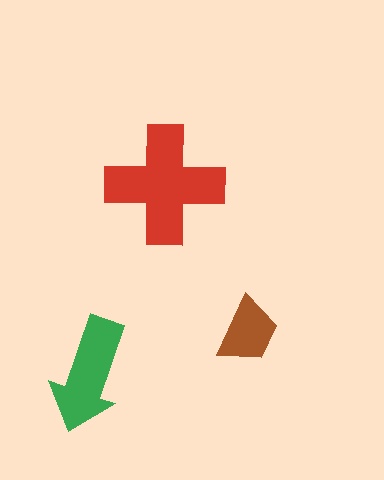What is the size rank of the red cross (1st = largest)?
1st.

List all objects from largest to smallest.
The red cross, the green arrow, the brown trapezoid.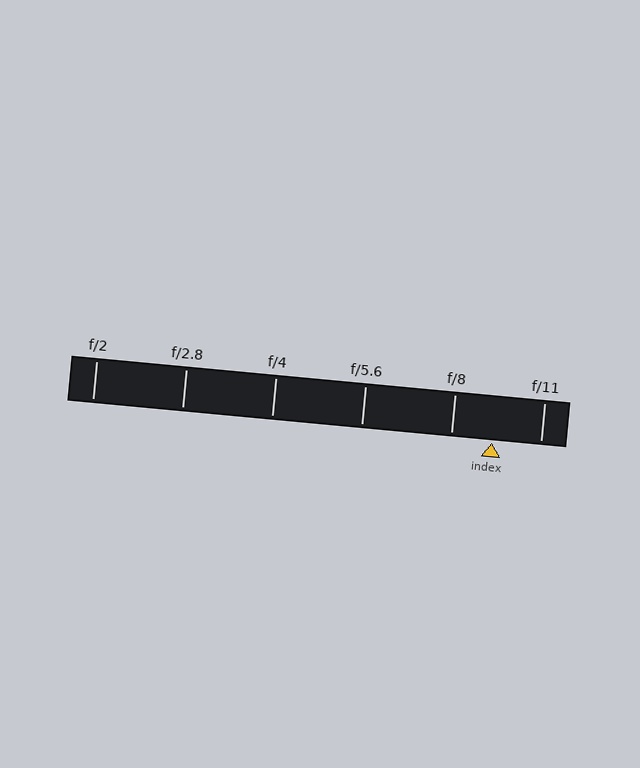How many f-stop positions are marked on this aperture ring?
There are 6 f-stop positions marked.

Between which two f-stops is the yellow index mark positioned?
The index mark is between f/8 and f/11.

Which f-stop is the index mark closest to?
The index mark is closest to f/8.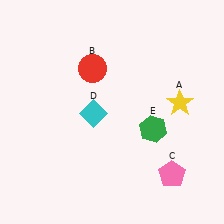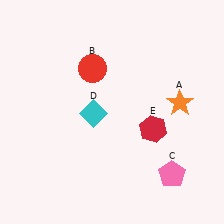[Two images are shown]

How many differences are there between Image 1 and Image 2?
There are 2 differences between the two images.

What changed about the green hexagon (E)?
In Image 1, E is green. In Image 2, it changed to red.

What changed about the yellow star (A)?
In Image 1, A is yellow. In Image 2, it changed to orange.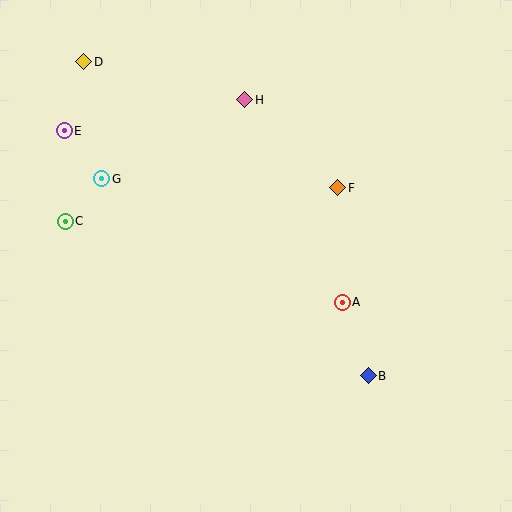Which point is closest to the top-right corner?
Point F is closest to the top-right corner.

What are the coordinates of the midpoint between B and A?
The midpoint between B and A is at (355, 339).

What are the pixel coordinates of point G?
Point G is at (102, 179).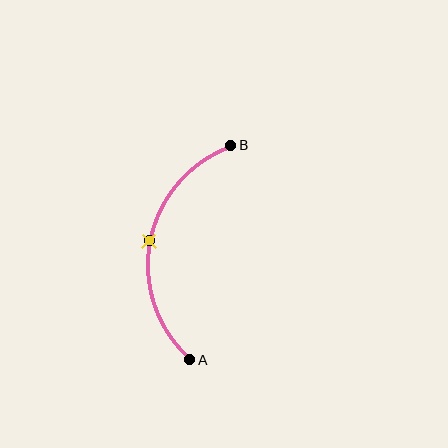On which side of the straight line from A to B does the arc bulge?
The arc bulges to the left of the straight line connecting A and B.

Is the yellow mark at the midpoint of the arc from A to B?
Yes. The yellow mark lies on the arc at equal arc-length from both A and B — it is the arc midpoint.